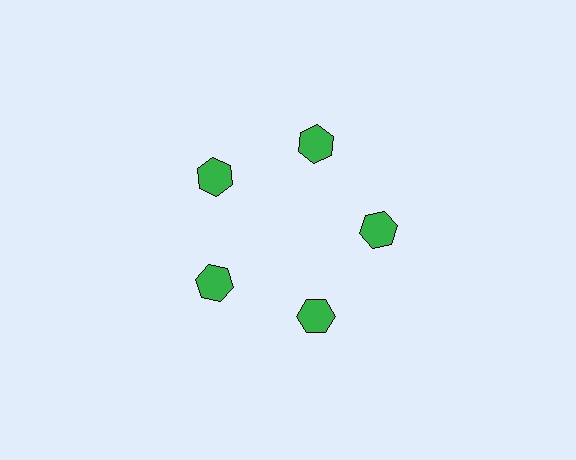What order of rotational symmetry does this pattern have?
This pattern has 5-fold rotational symmetry.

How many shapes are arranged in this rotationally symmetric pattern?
There are 5 shapes, arranged in 5 groups of 1.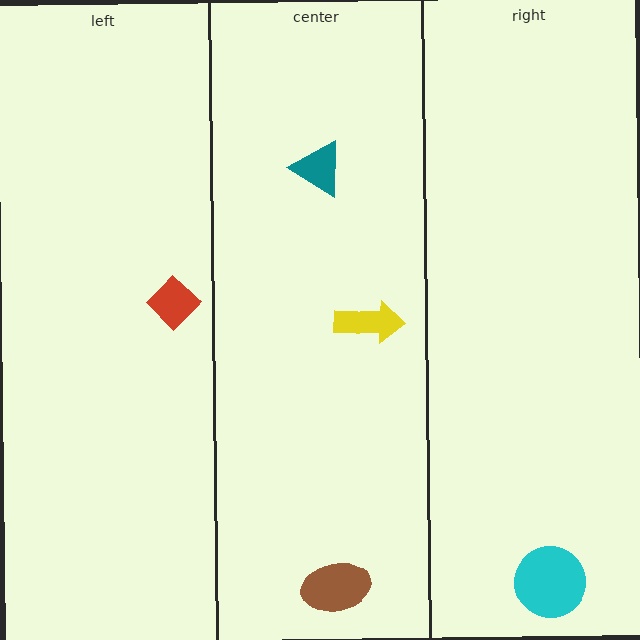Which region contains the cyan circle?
The right region.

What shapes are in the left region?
The red diamond.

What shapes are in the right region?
The cyan circle.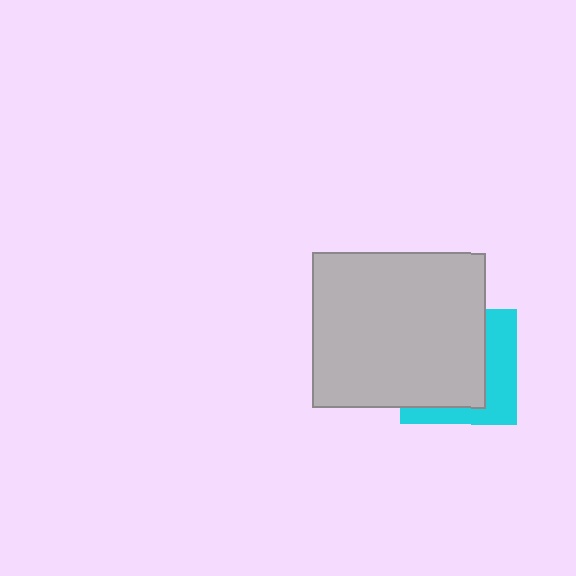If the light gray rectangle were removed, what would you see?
You would see the complete cyan square.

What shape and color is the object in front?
The object in front is a light gray rectangle.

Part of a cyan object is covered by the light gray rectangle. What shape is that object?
It is a square.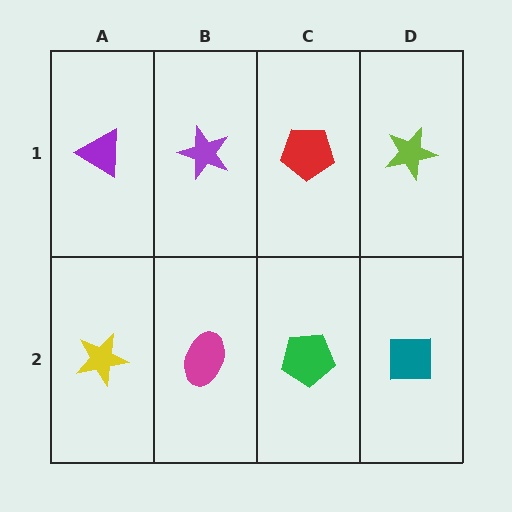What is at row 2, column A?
A yellow star.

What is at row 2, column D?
A teal square.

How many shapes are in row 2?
4 shapes.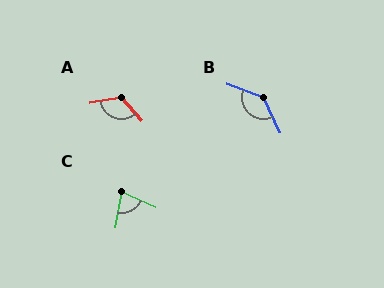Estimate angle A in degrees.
Approximately 122 degrees.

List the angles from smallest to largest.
C (76°), A (122°), B (135°).